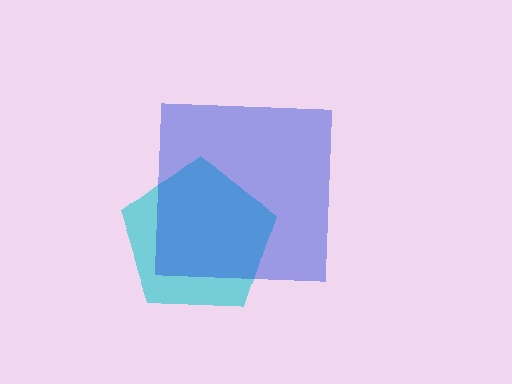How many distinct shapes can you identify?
There are 2 distinct shapes: a cyan pentagon, a blue square.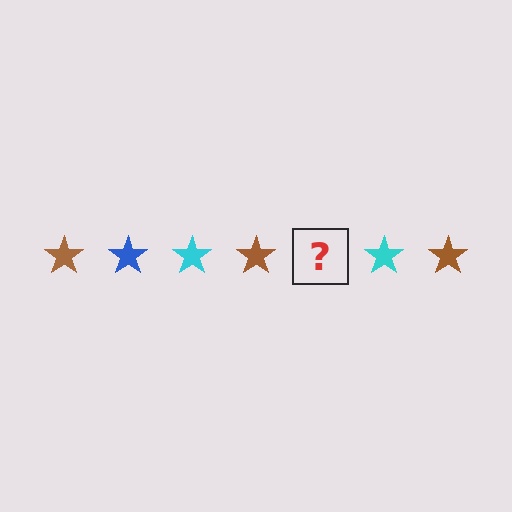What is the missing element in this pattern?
The missing element is a blue star.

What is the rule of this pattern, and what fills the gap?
The rule is that the pattern cycles through brown, blue, cyan stars. The gap should be filled with a blue star.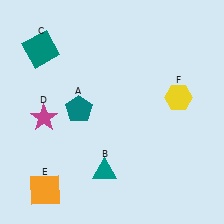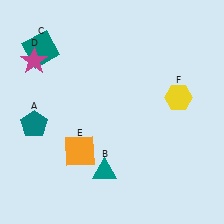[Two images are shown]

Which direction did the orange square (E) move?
The orange square (E) moved up.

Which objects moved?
The objects that moved are: the teal pentagon (A), the magenta star (D), the orange square (E).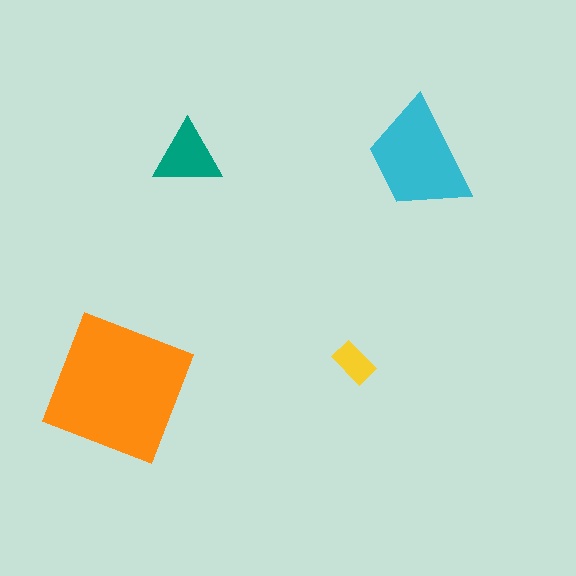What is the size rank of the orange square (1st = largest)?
1st.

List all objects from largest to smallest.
The orange square, the cyan trapezoid, the teal triangle, the yellow rectangle.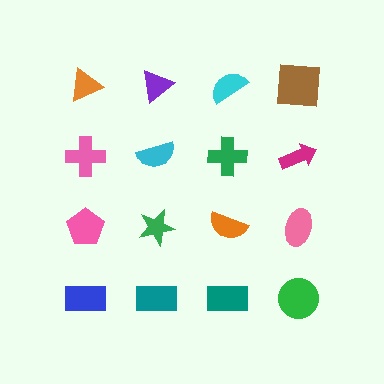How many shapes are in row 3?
4 shapes.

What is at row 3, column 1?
A pink pentagon.